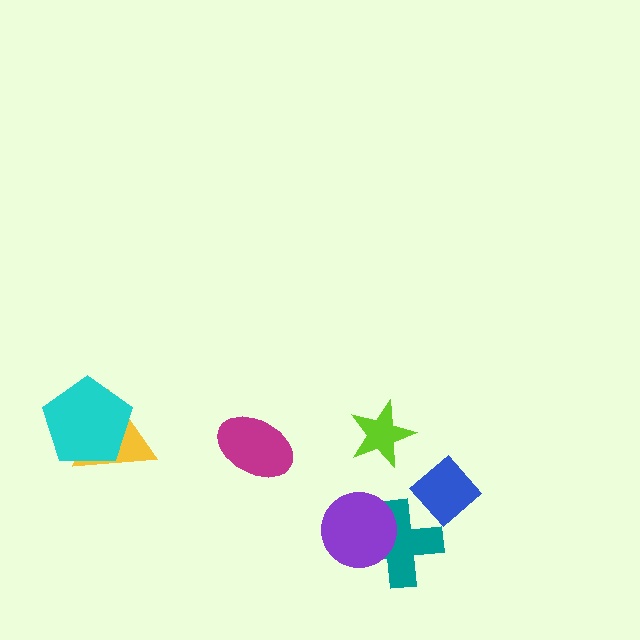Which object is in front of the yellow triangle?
The cyan pentagon is in front of the yellow triangle.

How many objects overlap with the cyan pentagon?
1 object overlaps with the cyan pentagon.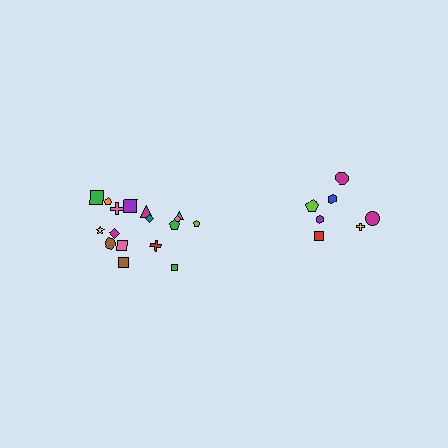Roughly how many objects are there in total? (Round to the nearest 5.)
Roughly 25 objects in total.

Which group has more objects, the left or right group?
The left group.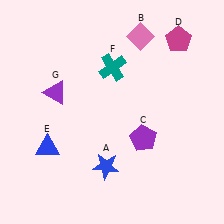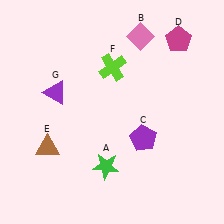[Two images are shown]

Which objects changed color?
A changed from blue to green. E changed from blue to brown. F changed from teal to lime.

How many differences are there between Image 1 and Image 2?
There are 3 differences between the two images.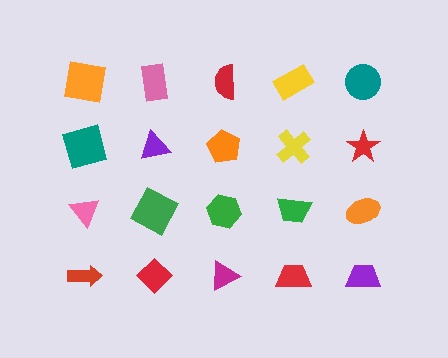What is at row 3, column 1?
A pink triangle.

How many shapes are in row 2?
5 shapes.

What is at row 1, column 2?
A pink rectangle.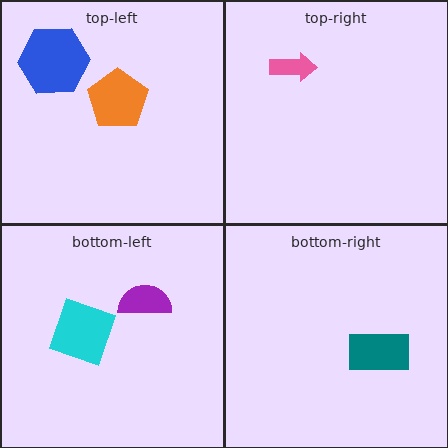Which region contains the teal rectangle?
The bottom-right region.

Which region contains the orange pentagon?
The top-left region.